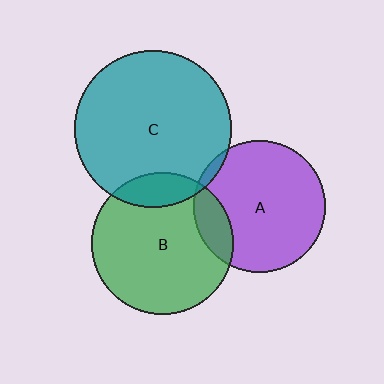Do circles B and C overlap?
Yes.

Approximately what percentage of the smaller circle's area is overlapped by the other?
Approximately 15%.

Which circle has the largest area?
Circle C (teal).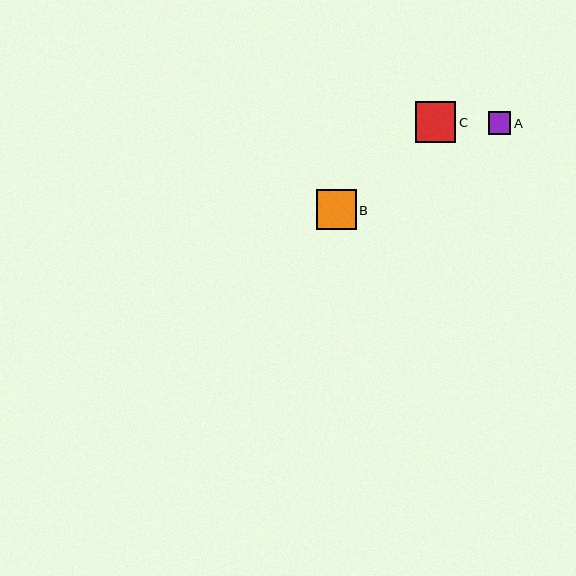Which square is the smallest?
Square A is the smallest with a size of approximately 23 pixels.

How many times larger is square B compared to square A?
Square B is approximately 1.8 times the size of square A.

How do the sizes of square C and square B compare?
Square C and square B are approximately the same size.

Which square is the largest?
Square C is the largest with a size of approximately 40 pixels.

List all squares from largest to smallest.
From largest to smallest: C, B, A.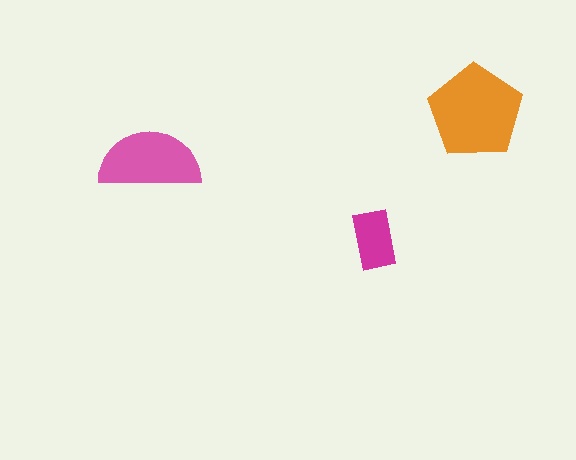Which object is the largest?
The orange pentagon.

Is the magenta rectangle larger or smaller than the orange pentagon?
Smaller.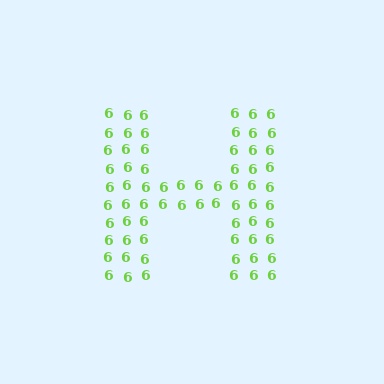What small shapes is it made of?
It is made of small digit 6's.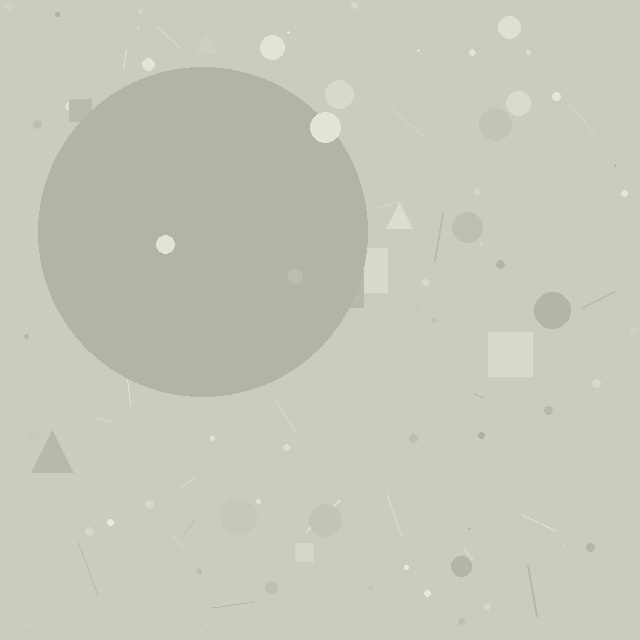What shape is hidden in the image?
A circle is hidden in the image.